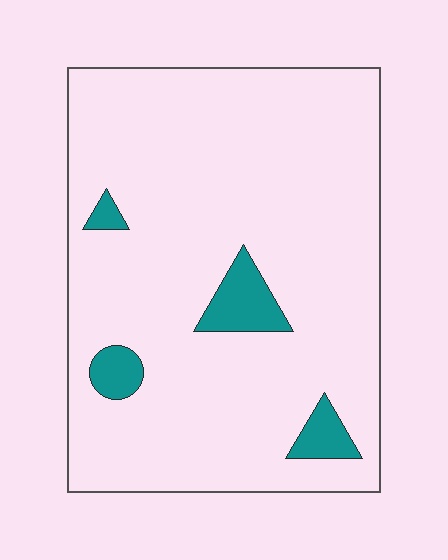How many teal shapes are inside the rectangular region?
4.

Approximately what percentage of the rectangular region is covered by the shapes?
Approximately 10%.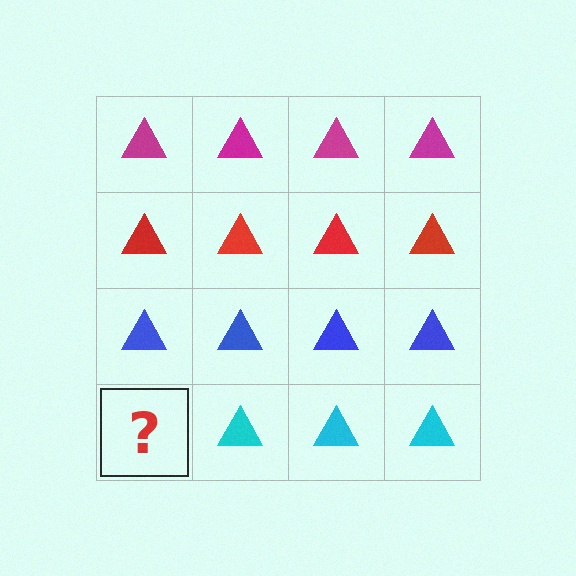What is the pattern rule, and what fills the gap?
The rule is that each row has a consistent color. The gap should be filled with a cyan triangle.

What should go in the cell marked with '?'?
The missing cell should contain a cyan triangle.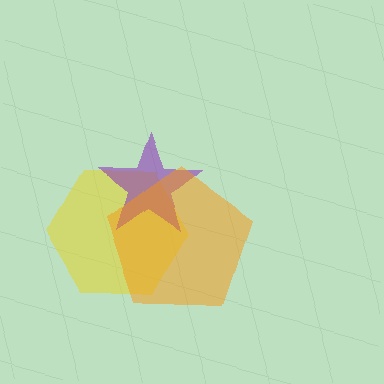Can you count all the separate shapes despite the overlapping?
Yes, there are 3 separate shapes.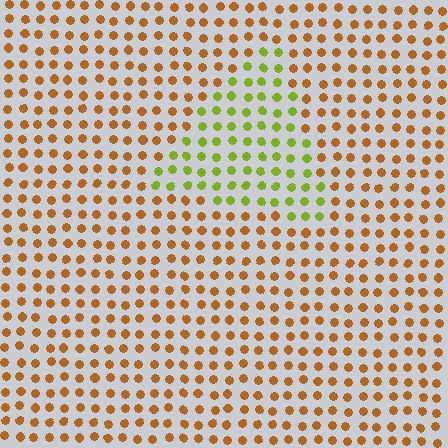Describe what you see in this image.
The image is filled with small brown elements in a uniform arrangement. A triangle-shaped region is visible where the elements are tinted to a slightly different hue, forming a subtle color boundary.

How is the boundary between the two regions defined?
The boundary is defined purely by a slight shift in hue (about 53 degrees). Spacing, size, and orientation are identical on both sides.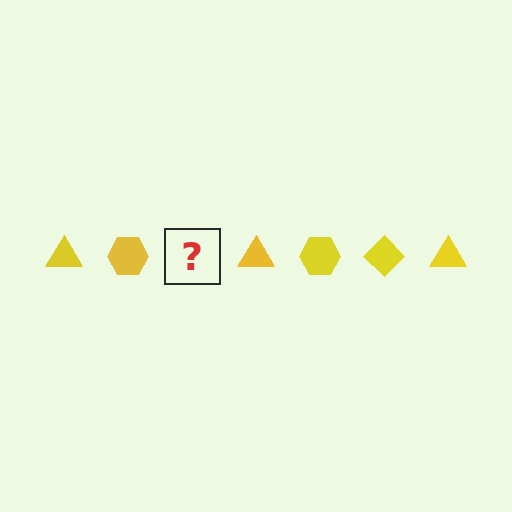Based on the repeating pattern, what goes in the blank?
The blank should be a yellow diamond.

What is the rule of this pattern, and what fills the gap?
The rule is that the pattern cycles through triangle, hexagon, diamond shapes in yellow. The gap should be filled with a yellow diamond.